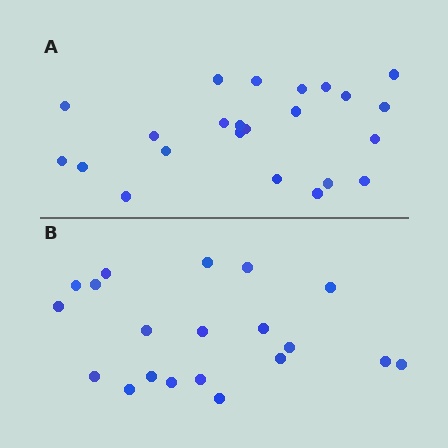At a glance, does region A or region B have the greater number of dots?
Region A (the top region) has more dots.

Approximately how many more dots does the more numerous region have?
Region A has just a few more — roughly 2 or 3 more dots than region B.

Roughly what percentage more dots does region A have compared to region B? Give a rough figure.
About 15% more.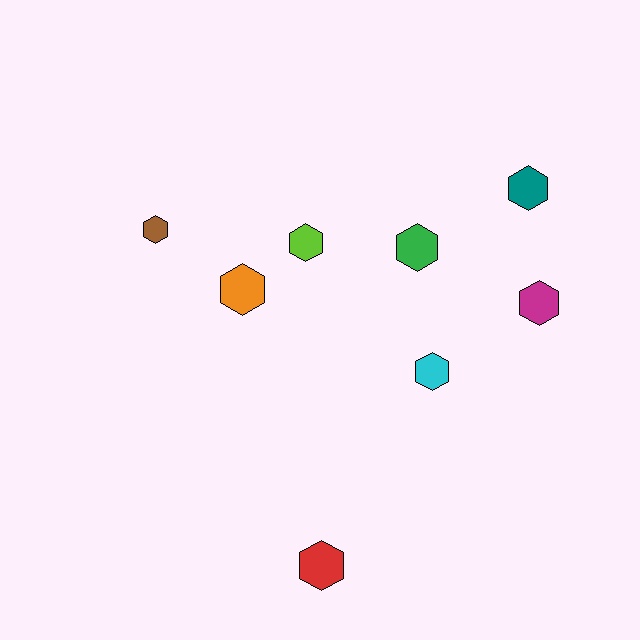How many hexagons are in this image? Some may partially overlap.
There are 8 hexagons.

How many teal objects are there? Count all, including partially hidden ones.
There is 1 teal object.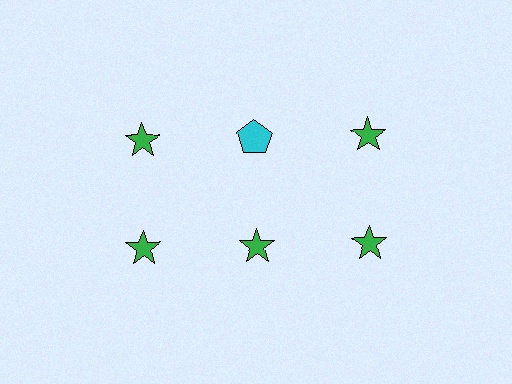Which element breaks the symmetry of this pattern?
The cyan pentagon in the top row, second from left column breaks the symmetry. All other shapes are green stars.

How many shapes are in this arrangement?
There are 6 shapes arranged in a grid pattern.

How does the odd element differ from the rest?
It differs in both color (cyan instead of green) and shape (pentagon instead of star).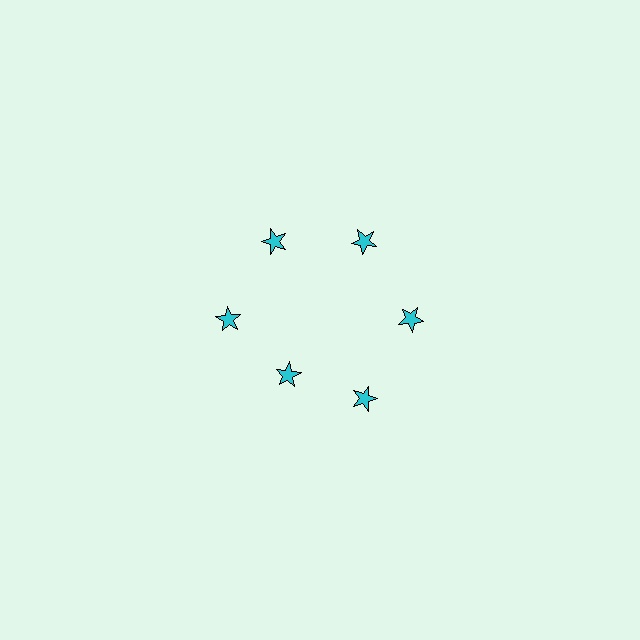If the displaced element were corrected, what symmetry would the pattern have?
It would have 6-fold rotational symmetry — the pattern would map onto itself every 60 degrees.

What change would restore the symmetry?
The symmetry would be restored by moving it outward, back onto the ring so that all 6 stars sit at equal angles and equal distance from the center.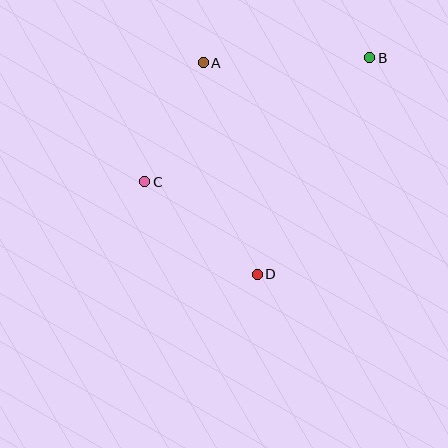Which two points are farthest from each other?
Points B and C are farthest from each other.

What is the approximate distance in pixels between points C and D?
The distance between C and D is approximately 146 pixels.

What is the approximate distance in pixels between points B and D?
The distance between B and D is approximately 244 pixels.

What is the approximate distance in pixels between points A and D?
The distance between A and D is approximately 218 pixels.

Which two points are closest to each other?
Points A and C are closest to each other.